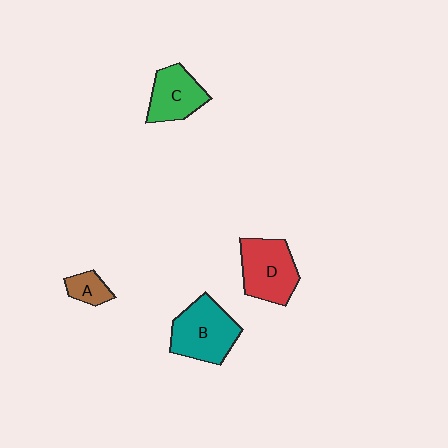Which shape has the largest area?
Shape B (teal).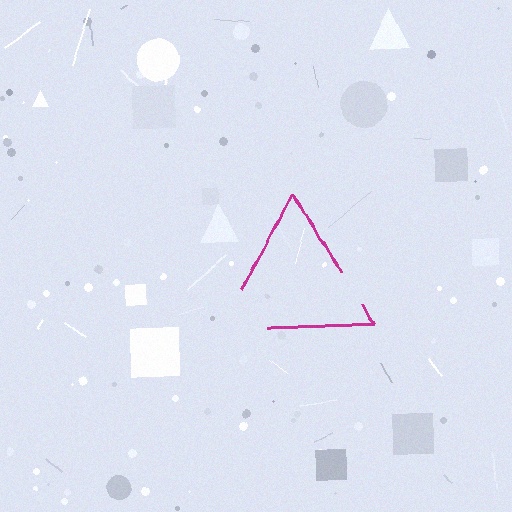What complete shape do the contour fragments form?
The contour fragments form a triangle.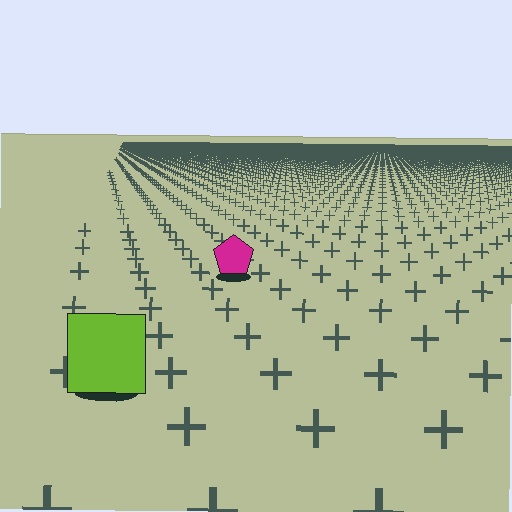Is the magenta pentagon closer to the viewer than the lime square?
No. The lime square is closer — you can tell from the texture gradient: the ground texture is coarser near it.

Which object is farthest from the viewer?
The magenta pentagon is farthest from the viewer. It appears smaller and the ground texture around it is denser.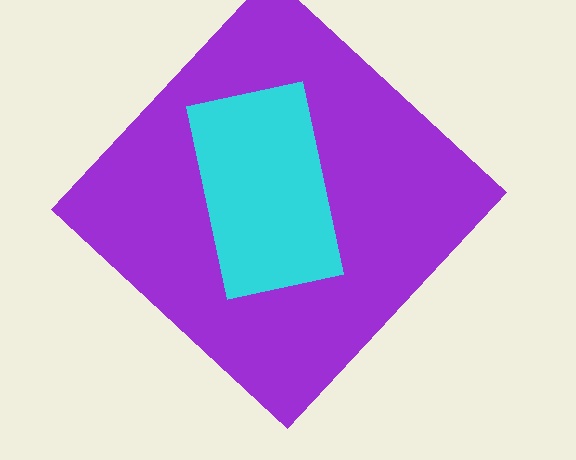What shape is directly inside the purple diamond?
The cyan rectangle.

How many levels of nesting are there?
2.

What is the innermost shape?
The cyan rectangle.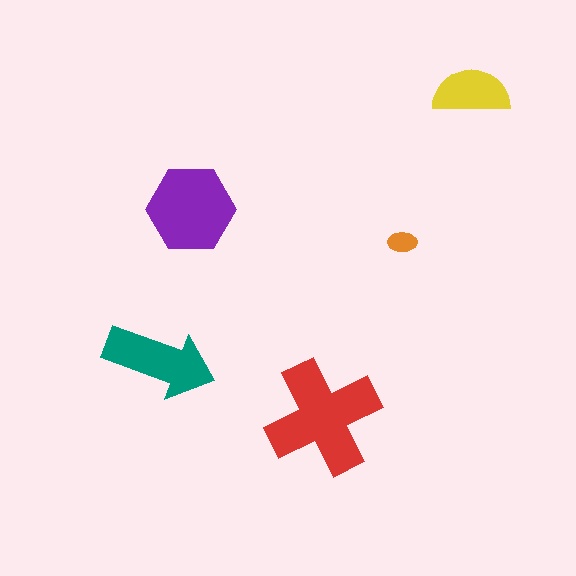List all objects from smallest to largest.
The orange ellipse, the yellow semicircle, the teal arrow, the purple hexagon, the red cross.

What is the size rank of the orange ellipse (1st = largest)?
5th.